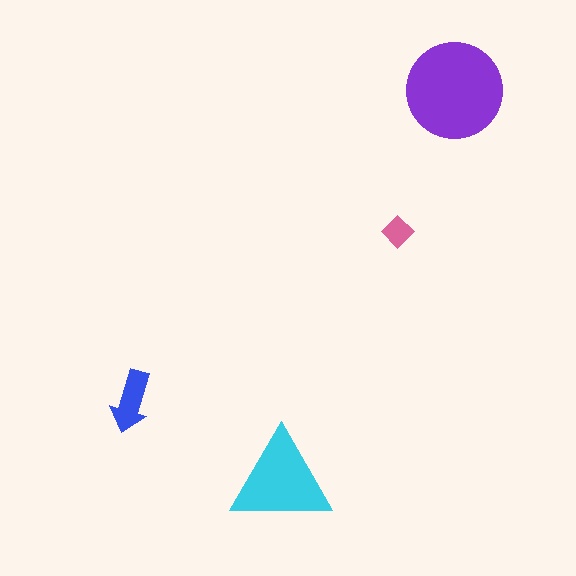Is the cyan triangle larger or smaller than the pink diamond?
Larger.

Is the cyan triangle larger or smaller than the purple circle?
Smaller.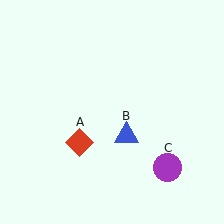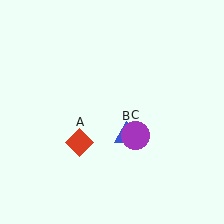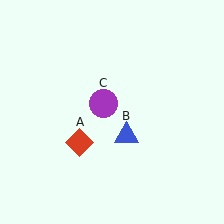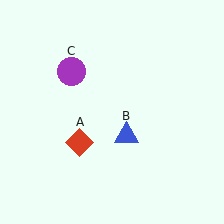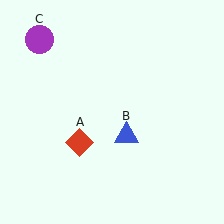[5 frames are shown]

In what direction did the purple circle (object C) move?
The purple circle (object C) moved up and to the left.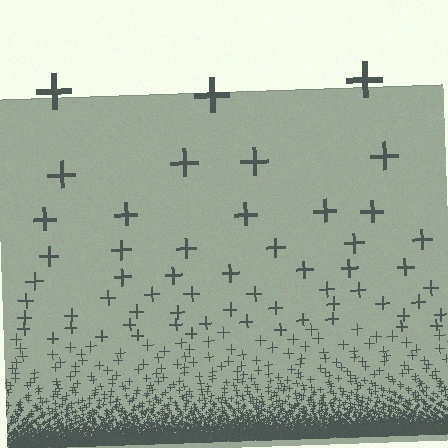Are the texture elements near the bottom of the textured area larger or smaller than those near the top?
Smaller. The gradient is inverted — elements near the bottom are smaller and denser.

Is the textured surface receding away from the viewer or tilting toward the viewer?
The surface appears to tilt toward the viewer. Texture elements get larger and sparser toward the top.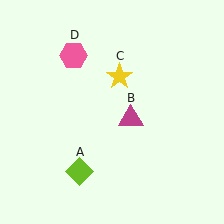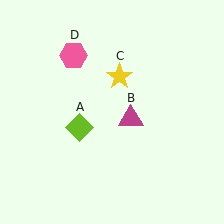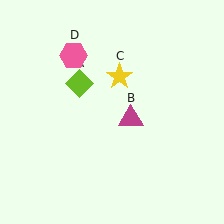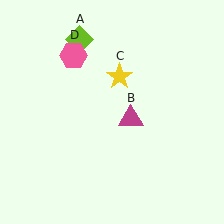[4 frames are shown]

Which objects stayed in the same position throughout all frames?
Magenta triangle (object B) and yellow star (object C) and pink hexagon (object D) remained stationary.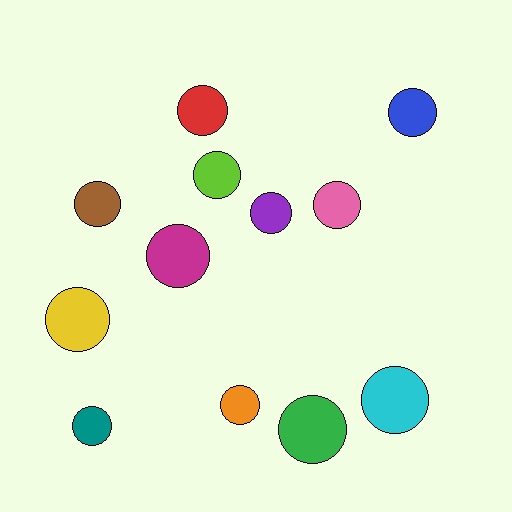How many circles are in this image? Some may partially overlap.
There are 12 circles.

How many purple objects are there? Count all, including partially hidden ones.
There is 1 purple object.